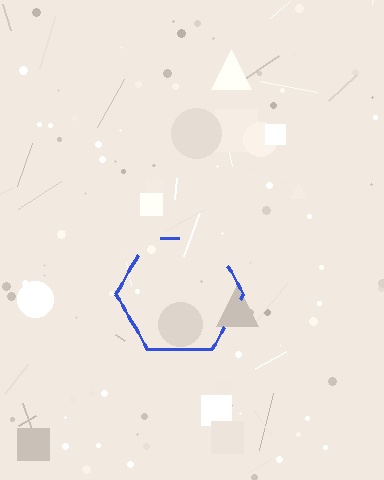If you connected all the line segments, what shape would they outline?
They would outline a hexagon.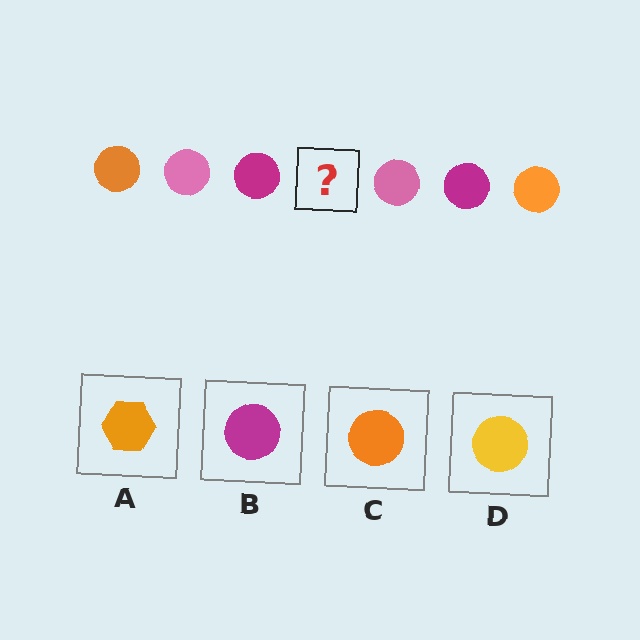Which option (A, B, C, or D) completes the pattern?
C.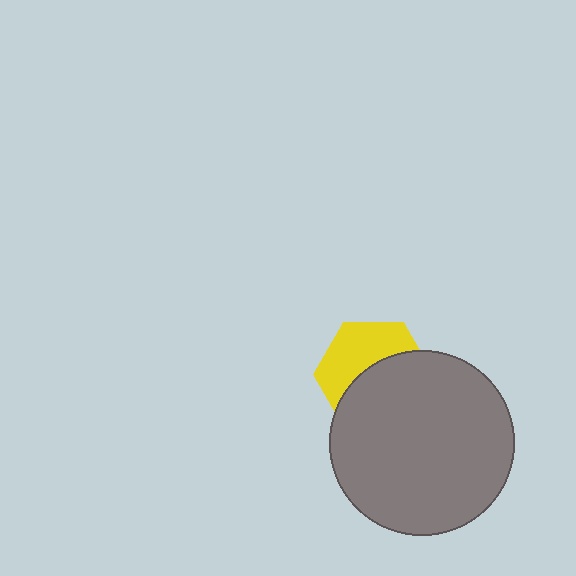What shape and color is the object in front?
The object in front is a gray circle.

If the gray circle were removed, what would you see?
You would see the complete yellow hexagon.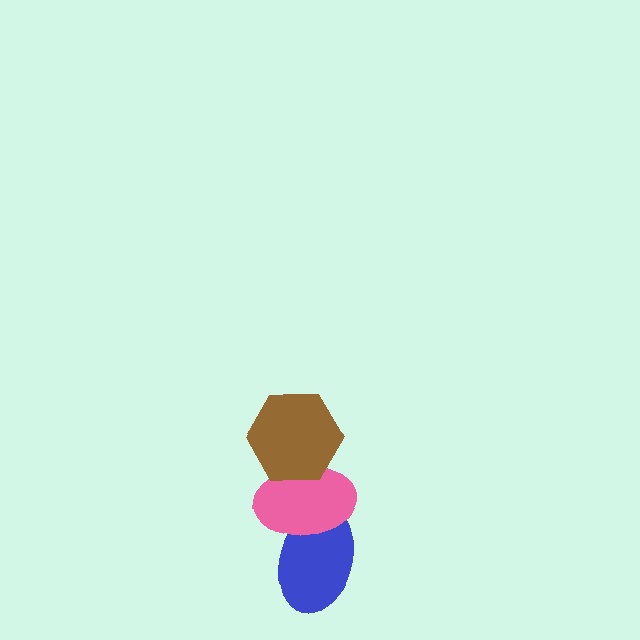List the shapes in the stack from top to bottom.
From top to bottom: the brown hexagon, the pink ellipse, the blue ellipse.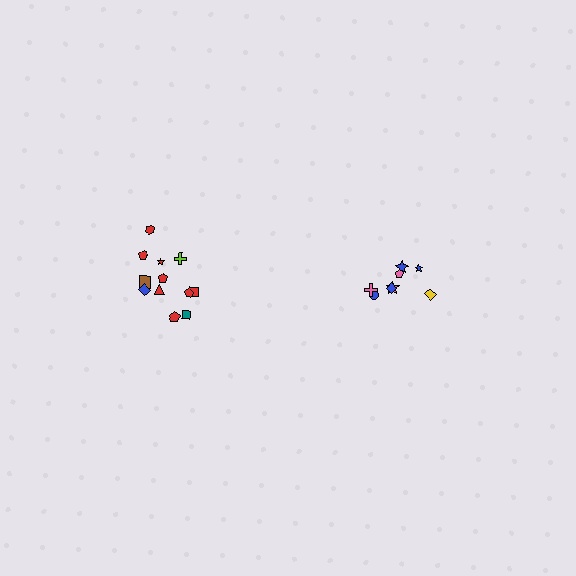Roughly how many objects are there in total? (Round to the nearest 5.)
Roughly 20 objects in total.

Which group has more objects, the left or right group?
The left group.